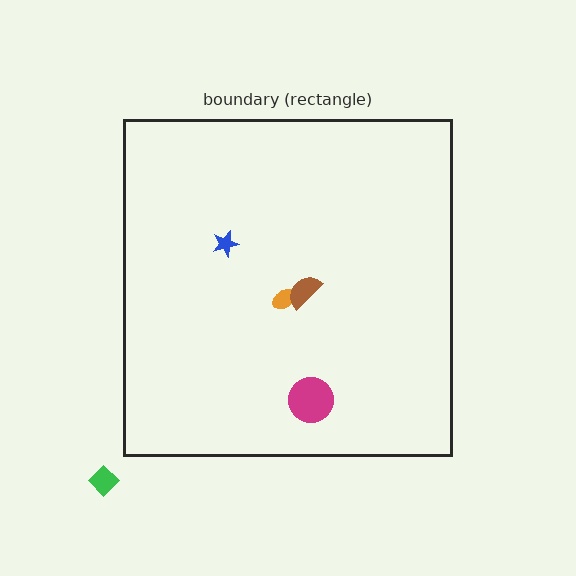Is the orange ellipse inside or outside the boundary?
Inside.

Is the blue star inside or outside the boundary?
Inside.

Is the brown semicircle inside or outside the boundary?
Inside.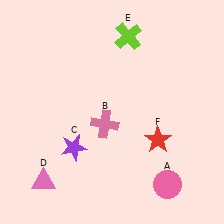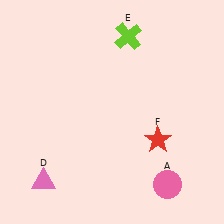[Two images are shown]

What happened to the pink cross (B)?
The pink cross (B) was removed in Image 2. It was in the bottom-left area of Image 1.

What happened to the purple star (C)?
The purple star (C) was removed in Image 2. It was in the bottom-left area of Image 1.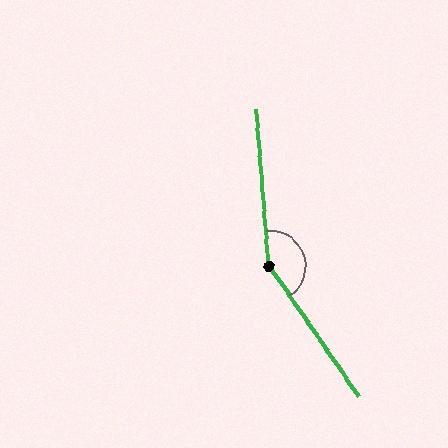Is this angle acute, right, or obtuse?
It is obtuse.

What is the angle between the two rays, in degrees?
Approximately 150 degrees.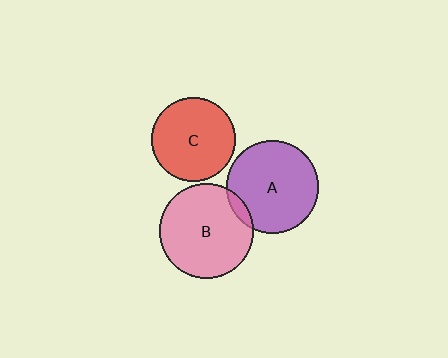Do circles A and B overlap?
Yes.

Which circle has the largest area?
Circle B (pink).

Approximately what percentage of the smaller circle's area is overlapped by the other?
Approximately 5%.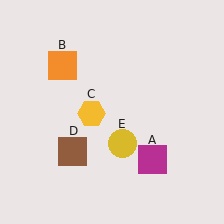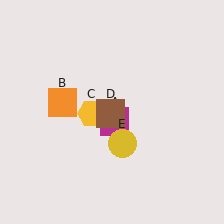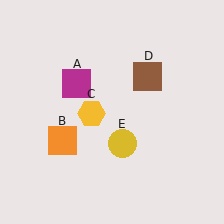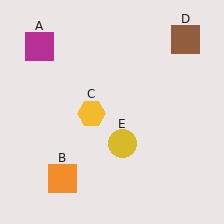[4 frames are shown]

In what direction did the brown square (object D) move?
The brown square (object D) moved up and to the right.